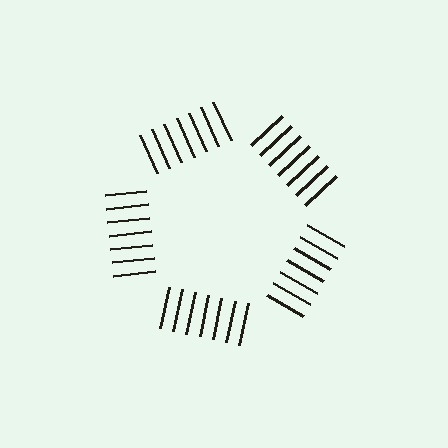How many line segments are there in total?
35 — 7 along each of the 5 edges.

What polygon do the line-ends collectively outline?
An illusory pentagon — the line segments terminate on its edges but no continuous stroke is drawn.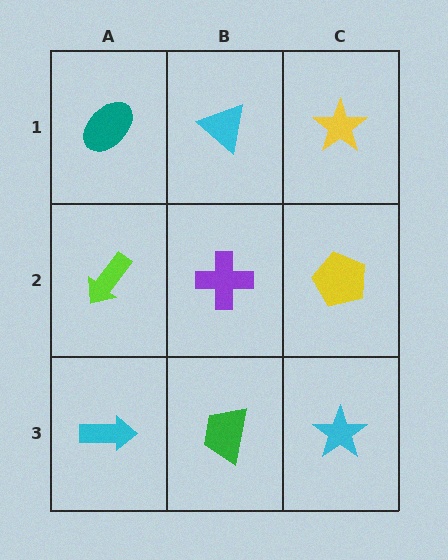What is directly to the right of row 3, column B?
A cyan star.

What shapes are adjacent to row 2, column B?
A cyan triangle (row 1, column B), a green trapezoid (row 3, column B), a lime arrow (row 2, column A), a yellow pentagon (row 2, column C).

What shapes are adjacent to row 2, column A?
A teal ellipse (row 1, column A), a cyan arrow (row 3, column A), a purple cross (row 2, column B).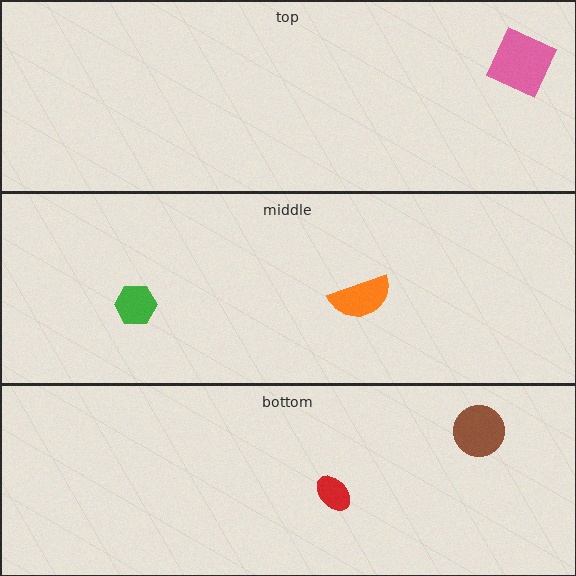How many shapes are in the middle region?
2.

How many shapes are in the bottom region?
2.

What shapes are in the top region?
The pink square.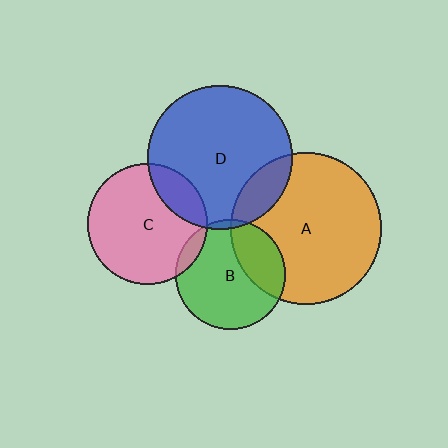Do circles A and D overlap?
Yes.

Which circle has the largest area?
Circle A (orange).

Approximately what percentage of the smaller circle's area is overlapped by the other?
Approximately 15%.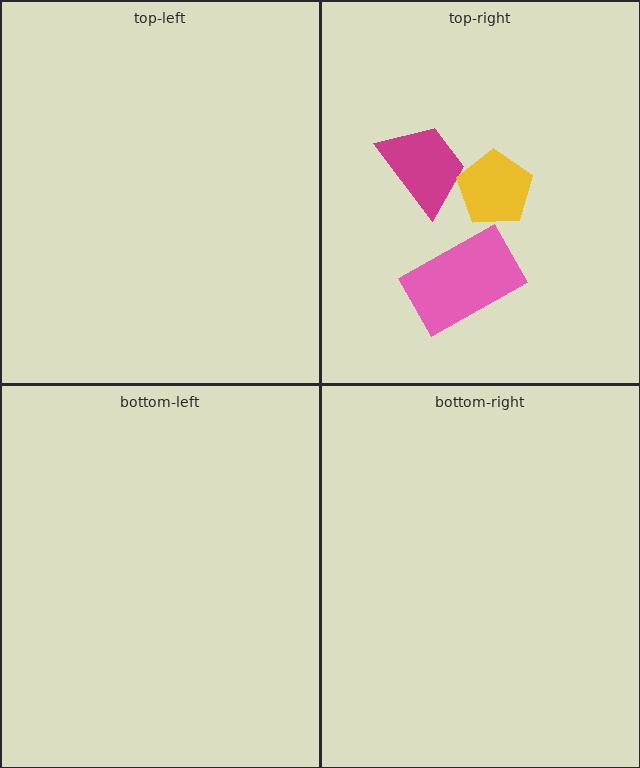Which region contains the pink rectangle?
The top-right region.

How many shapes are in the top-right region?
3.